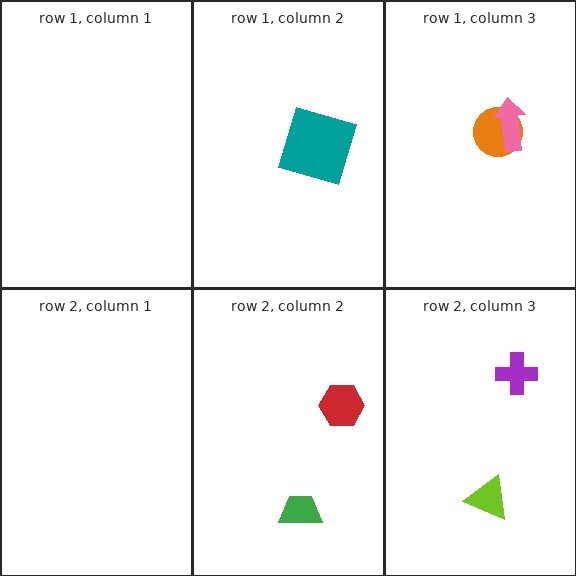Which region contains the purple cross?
The row 2, column 3 region.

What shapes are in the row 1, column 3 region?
The orange circle, the pink arrow.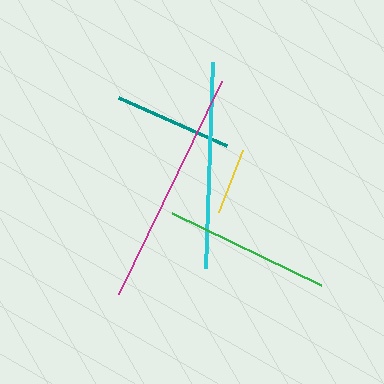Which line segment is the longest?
The magenta line is the longest at approximately 236 pixels.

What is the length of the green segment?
The green segment is approximately 165 pixels long.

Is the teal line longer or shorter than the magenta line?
The magenta line is longer than the teal line.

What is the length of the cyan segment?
The cyan segment is approximately 206 pixels long.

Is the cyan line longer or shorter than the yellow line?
The cyan line is longer than the yellow line.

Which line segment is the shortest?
The yellow line is the shortest at approximately 66 pixels.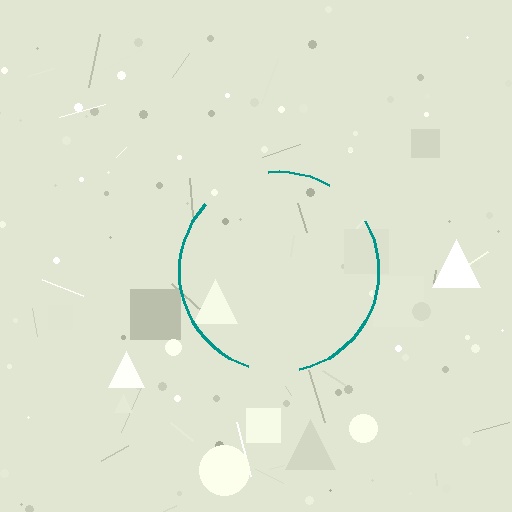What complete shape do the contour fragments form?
The contour fragments form a circle.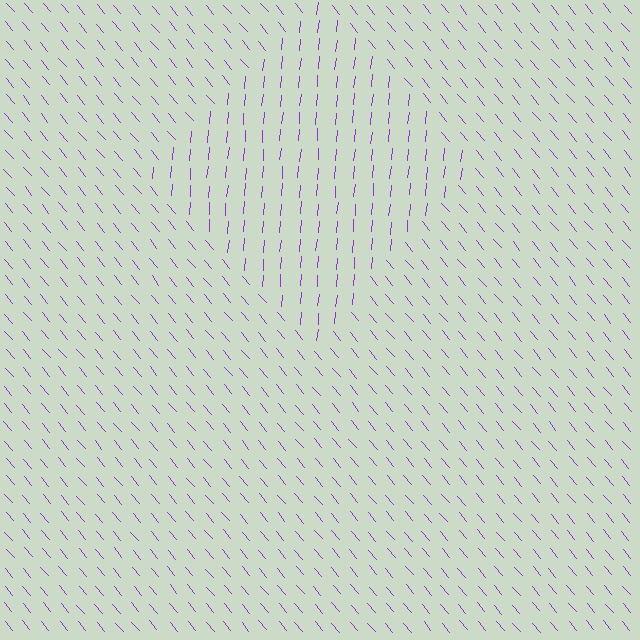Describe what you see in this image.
The image is filled with small purple line segments. A diamond region in the image has lines oriented differently from the surrounding lines, creating a visible texture boundary.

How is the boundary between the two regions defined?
The boundary is defined purely by a change in line orientation (approximately 45 degrees difference). All lines are the same color and thickness.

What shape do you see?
I see a diamond.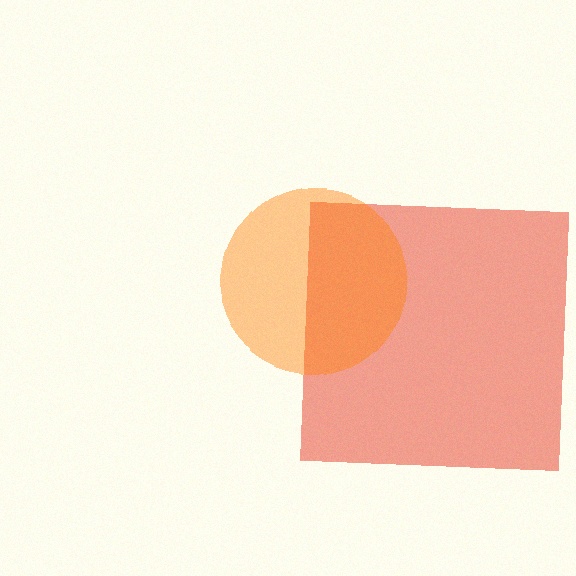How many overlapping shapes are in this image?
There are 2 overlapping shapes in the image.